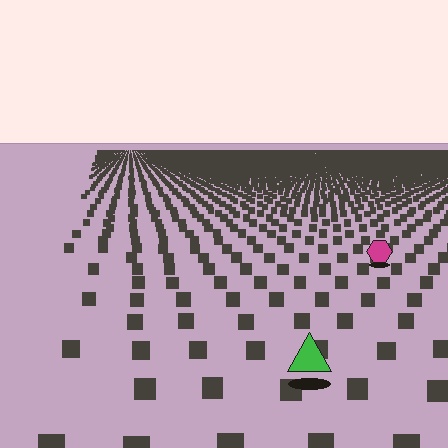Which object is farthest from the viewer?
The magenta hexagon is farthest from the viewer. It appears smaller and the ground texture around it is denser.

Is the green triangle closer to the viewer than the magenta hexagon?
Yes. The green triangle is closer — you can tell from the texture gradient: the ground texture is coarser near it.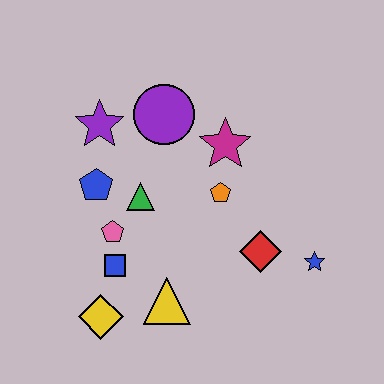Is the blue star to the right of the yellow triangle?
Yes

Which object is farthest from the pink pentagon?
The blue star is farthest from the pink pentagon.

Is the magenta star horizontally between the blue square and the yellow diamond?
No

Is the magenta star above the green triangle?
Yes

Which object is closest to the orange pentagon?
The magenta star is closest to the orange pentagon.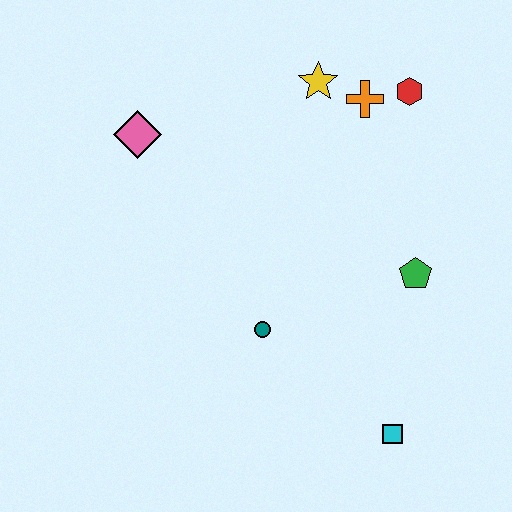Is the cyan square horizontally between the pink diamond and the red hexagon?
Yes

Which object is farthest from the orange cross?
The cyan square is farthest from the orange cross.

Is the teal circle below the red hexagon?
Yes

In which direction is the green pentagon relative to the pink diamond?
The green pentagon is to the right of the pink diamond.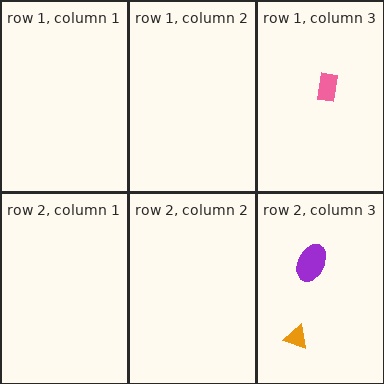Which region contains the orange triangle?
The row 2, column 3 region.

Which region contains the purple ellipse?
The row 2, column 3 region.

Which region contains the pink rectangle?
The row 1, column 3 region.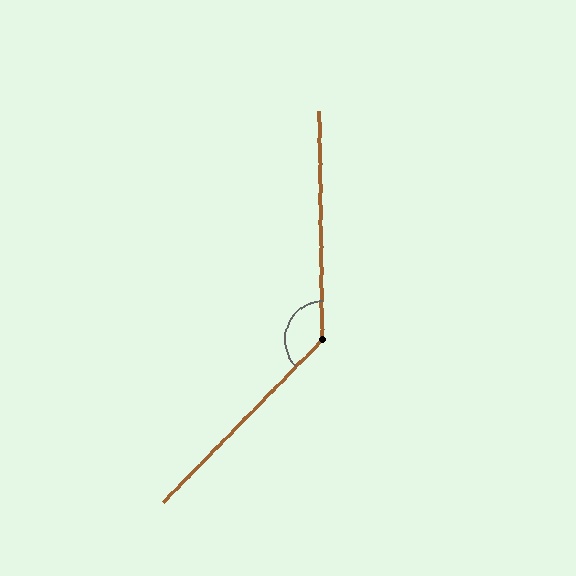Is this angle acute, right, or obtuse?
It is obtuse.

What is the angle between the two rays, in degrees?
Approximately 135 degrees.